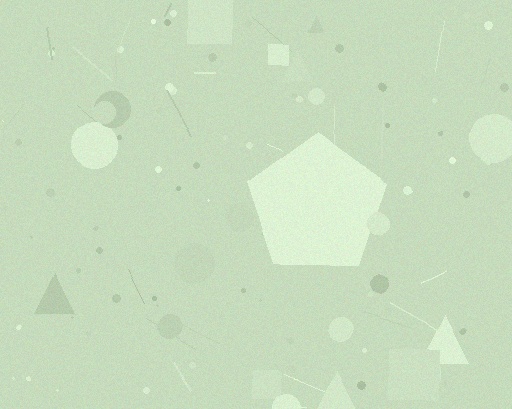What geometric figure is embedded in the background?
A pentagon is embedded in the background.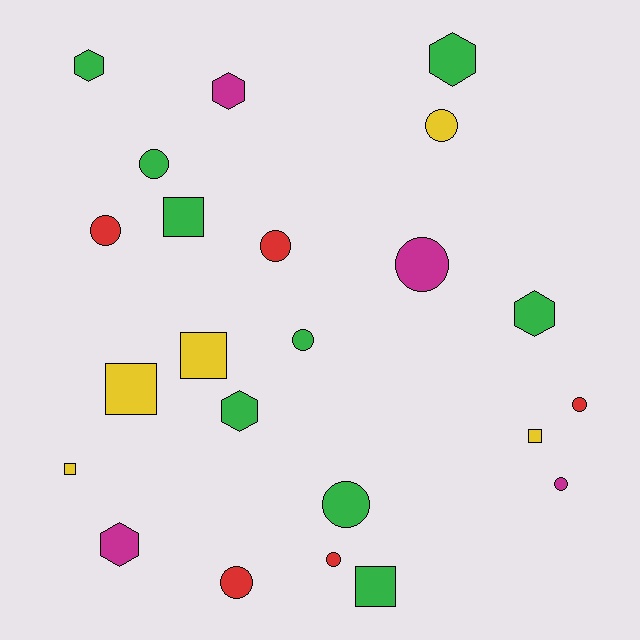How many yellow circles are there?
There is 1 yellow circle.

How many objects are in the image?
There are 23 objects.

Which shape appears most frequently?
Circle, with 11 objects.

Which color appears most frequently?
Green, with 9 objects.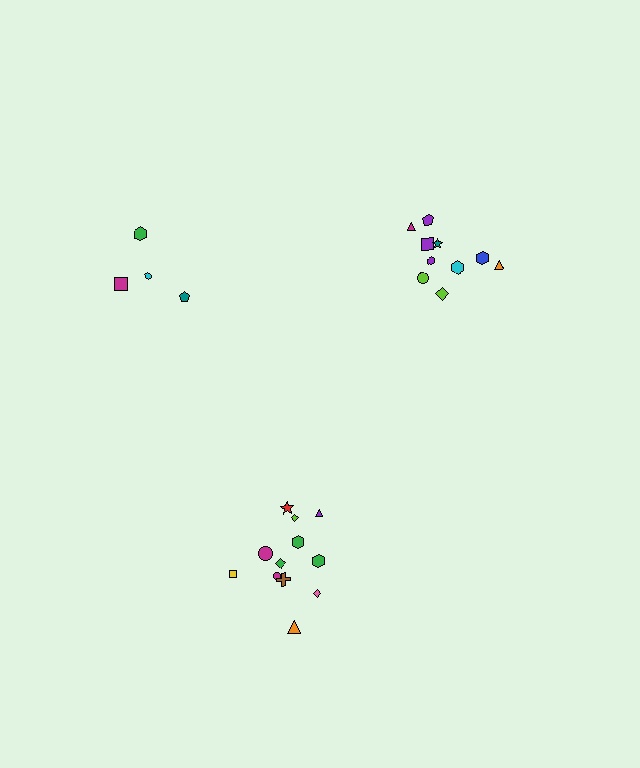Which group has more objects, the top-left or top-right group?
The top-right group.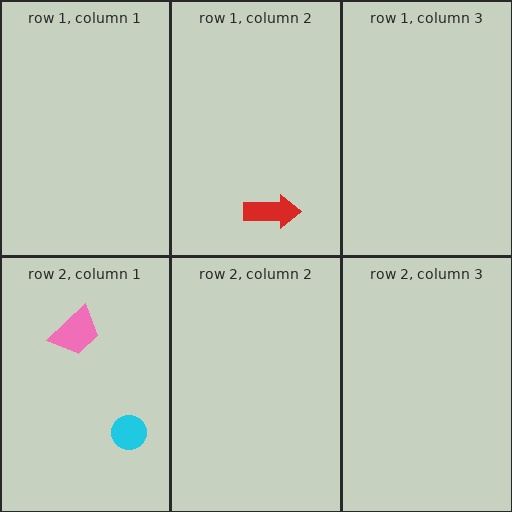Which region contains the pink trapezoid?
The row 2, column 1 region.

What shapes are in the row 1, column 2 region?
The red arrow.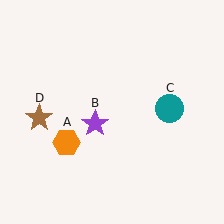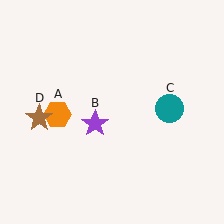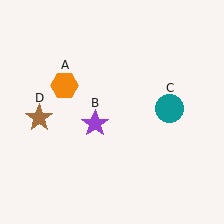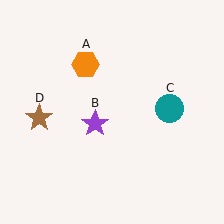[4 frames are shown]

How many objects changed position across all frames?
1 object changed position: orange hexagon (object A).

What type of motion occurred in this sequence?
The orange hexagon (object A) rotated clockwise around the center of the scene.